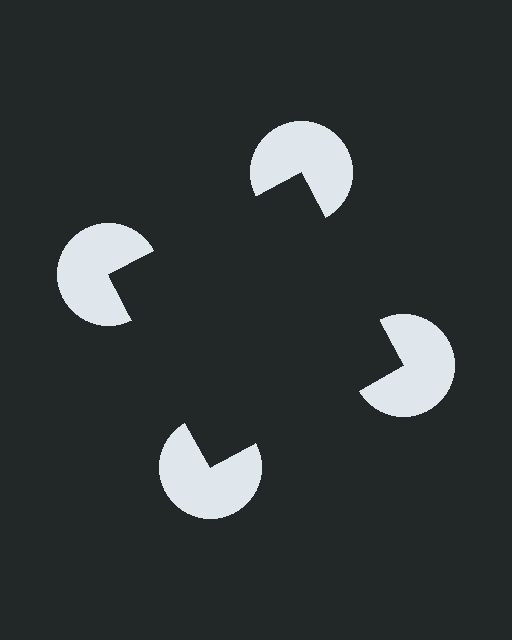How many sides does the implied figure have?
4 sides.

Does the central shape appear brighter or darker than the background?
It typically appears slightly darker than the background, even though no actual brightness change is drawn.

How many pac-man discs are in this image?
There are 4 — one at each vertex of the illusory square.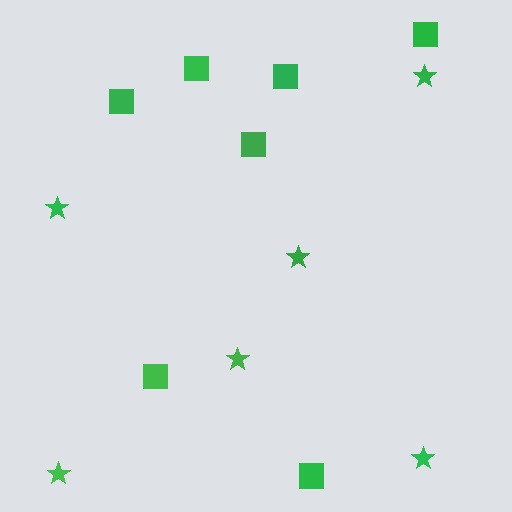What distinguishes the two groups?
There are 2 groups: one group of squares (7) and one group of stars (6).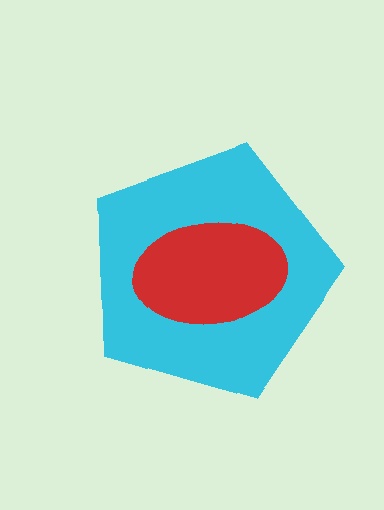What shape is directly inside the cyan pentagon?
The red ellipse.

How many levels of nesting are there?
2.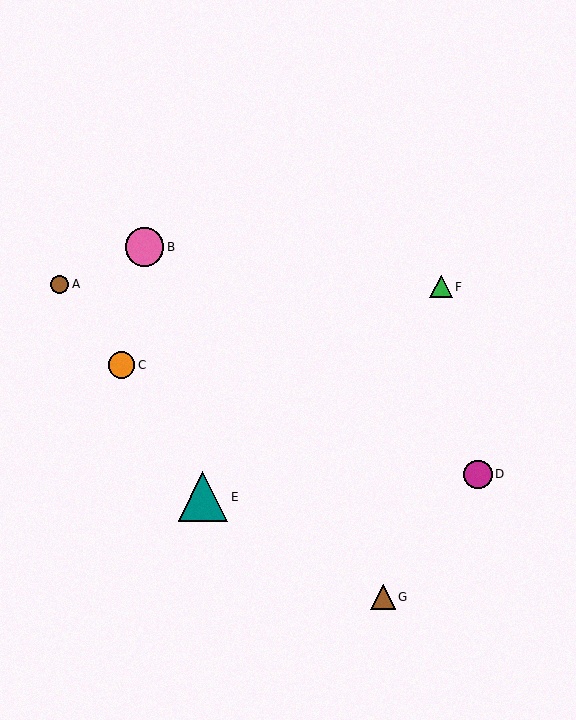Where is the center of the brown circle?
The center of the brown circle is at (60, 284).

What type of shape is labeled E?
Shape E is a teal triangle.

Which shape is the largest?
The teal triangle (labeled E) is the largest.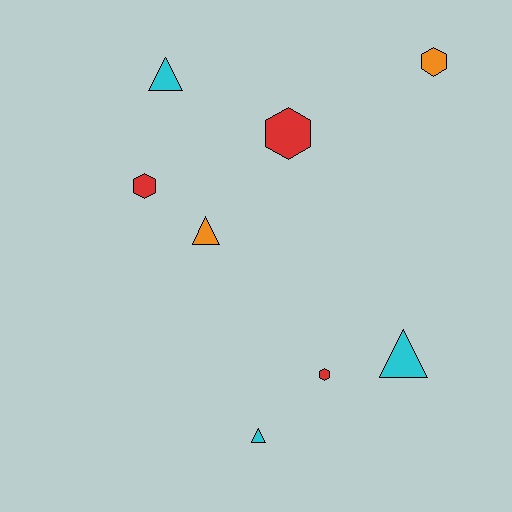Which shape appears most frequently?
Triangle, with 4 objects.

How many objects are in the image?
There are 8 objects.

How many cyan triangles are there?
There are 3 cyan triangles.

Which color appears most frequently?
Cyan, with 3 objects.